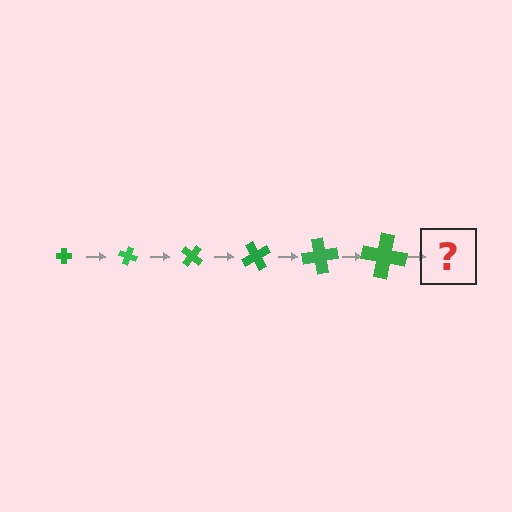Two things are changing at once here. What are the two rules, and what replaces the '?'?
The two rules are that the cross grows larger each step and it rotates 20 degrees each step. The '?' should be a cross, larger than the previous one and rotated 120 degrees from the start.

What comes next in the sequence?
The next element should be a cross, larger than the previous one and rotated 120 degrees from the start.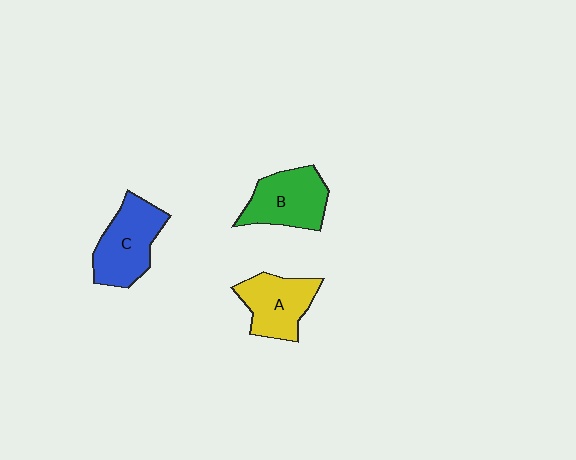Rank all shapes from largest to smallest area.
From largest to smallest: C (blue), B (green), A (yellow).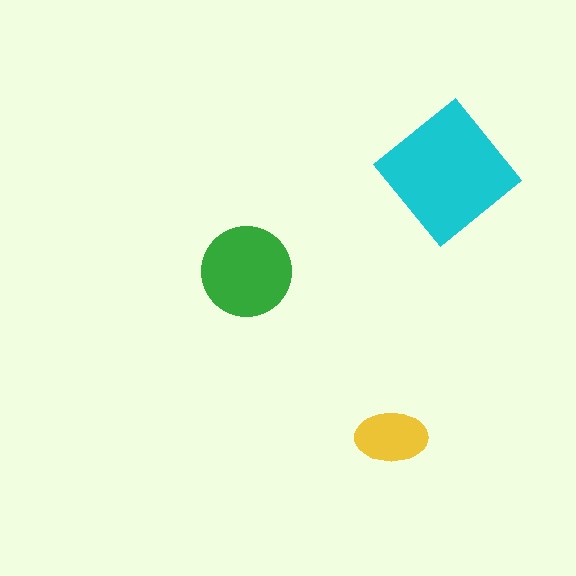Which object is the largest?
The cyan diamond.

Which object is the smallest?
The yellow ellipse.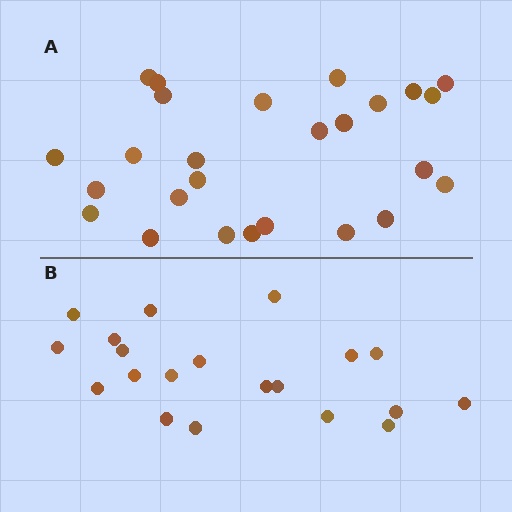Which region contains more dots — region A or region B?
Region A (the top region) has more dots.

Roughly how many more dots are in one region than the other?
Region A has about 6 more dots than region B.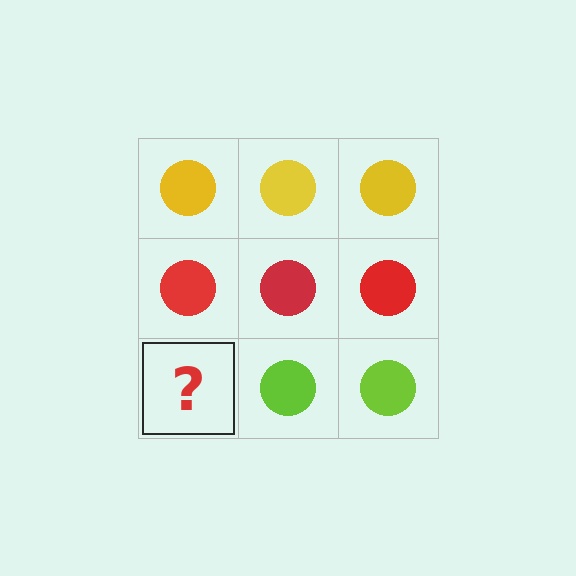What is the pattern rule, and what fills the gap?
The rule is that each row has a consistent color. The gap should be filled with a lime circle.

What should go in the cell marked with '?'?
The missing cell should contain a lime circle.